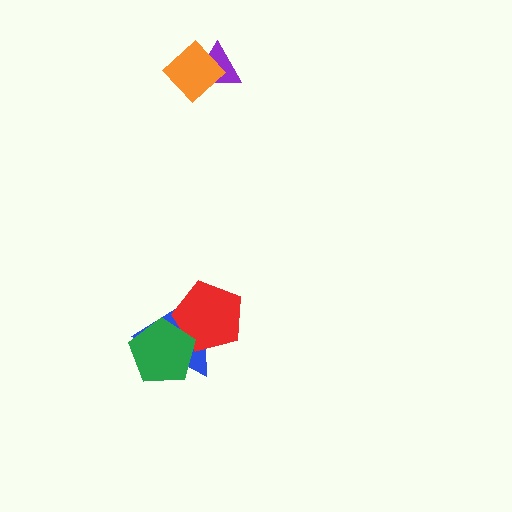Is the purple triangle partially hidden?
Yes, it is partially covered by another shape.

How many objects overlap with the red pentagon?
2 objects overlap with the red pentagon.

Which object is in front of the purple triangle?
The orange diamond is in front of the purple triangle.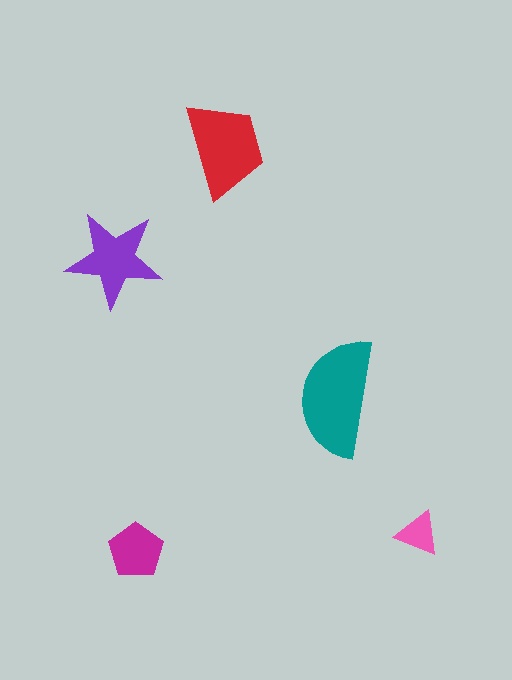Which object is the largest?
The teal semicircle.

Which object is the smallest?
The pink triangle.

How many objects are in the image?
There are 5 objects in the image.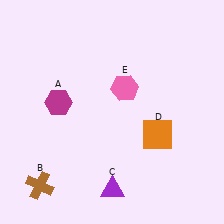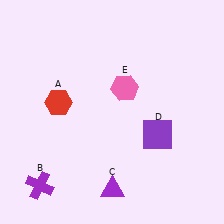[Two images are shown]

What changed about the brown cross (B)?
In Image 1, B is brown. In Image 2, it changed to purple.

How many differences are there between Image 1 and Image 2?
There are 3 differences between the two images.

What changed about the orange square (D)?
In Image 1, D is orange. In Image 2, it changed to purple.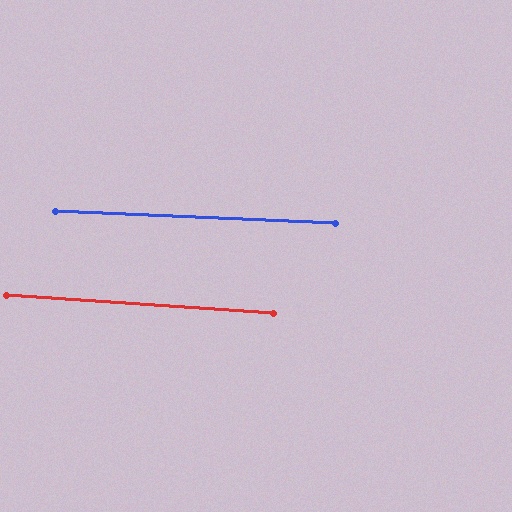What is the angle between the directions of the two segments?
Approximately 1 degree.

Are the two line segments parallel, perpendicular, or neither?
Parallel — their directions differ by only 1.3°.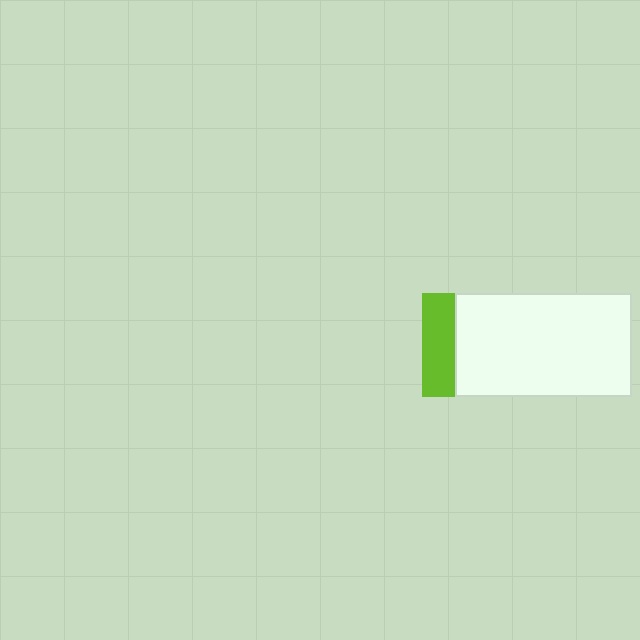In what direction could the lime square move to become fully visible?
The lime square could move left. That would shift it out from behind the white rectangle entirely.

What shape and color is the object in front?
The object in front is a white rectangle.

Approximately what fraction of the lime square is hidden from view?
Roughly 67% of the lime square is hidden behind the white rectangle.